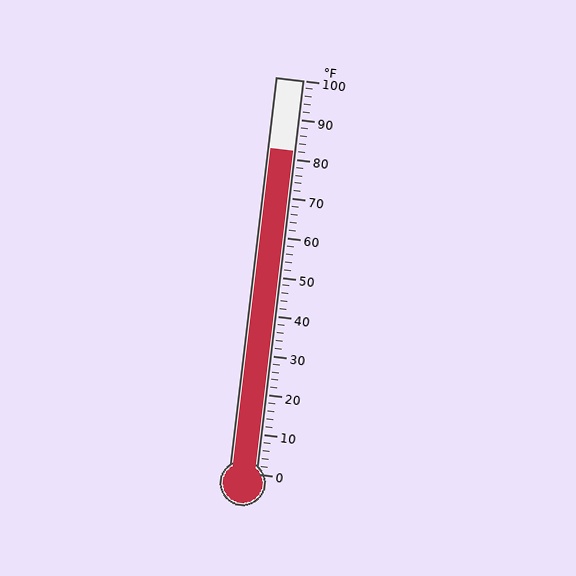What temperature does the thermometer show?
The thermometer shows approximately 82°F.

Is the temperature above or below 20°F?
The temperature is above 20°F.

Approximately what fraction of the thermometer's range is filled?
The thermometer is filled to approximately 80% of its range.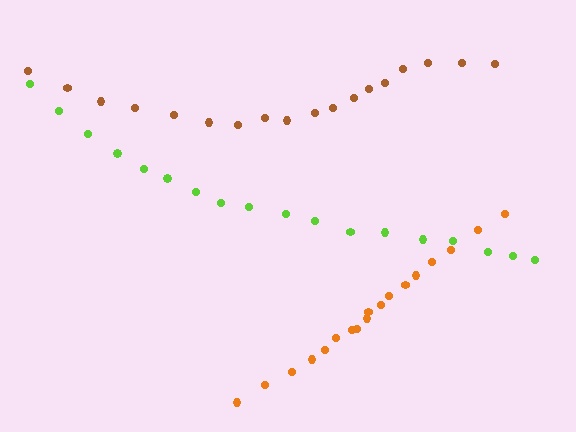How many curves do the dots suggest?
There are 3 distinct paths.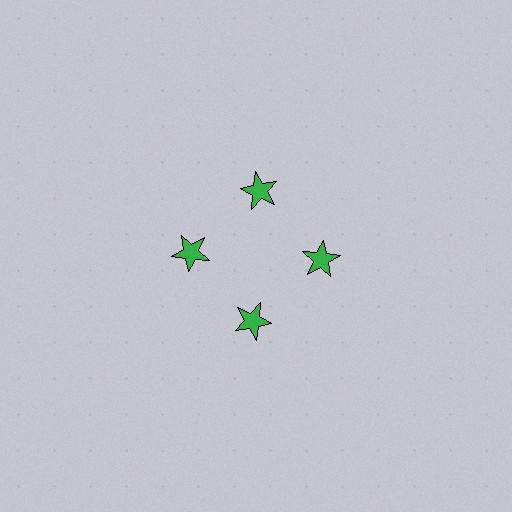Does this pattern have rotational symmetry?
Yes, this pattern has 4-fold rotational symmetry. It looks the same after rotating 90 degrees around the center.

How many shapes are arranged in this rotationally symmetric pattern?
There are 4 shapes, arranged in 4 groups of 1.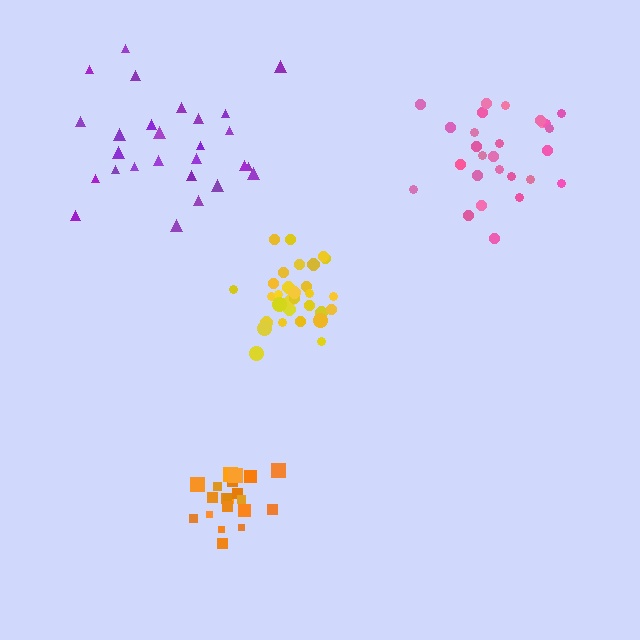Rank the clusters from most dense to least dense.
orange, yellow, pink, purple.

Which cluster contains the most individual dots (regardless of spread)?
Yellow (30).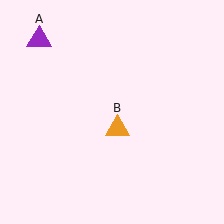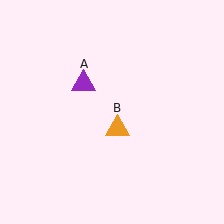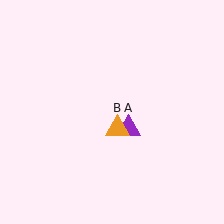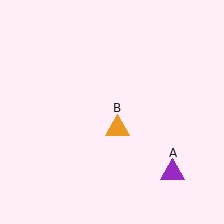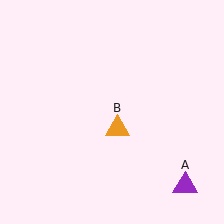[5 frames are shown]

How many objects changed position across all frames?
1 object changed position: purple triangle (object A).